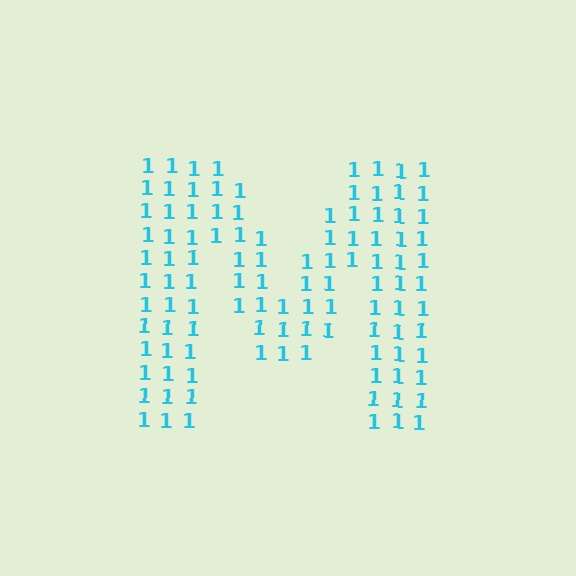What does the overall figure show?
The overall figure shows the letter M.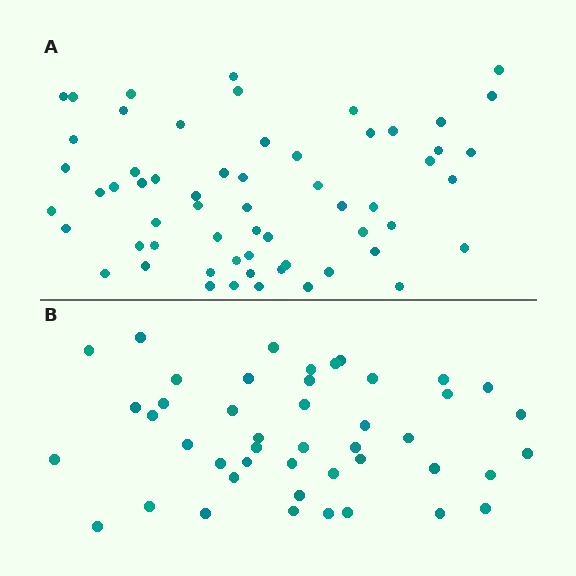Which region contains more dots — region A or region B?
Region A (the top region) has more dots.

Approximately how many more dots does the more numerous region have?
Region A has approximately 15 more dots than region B.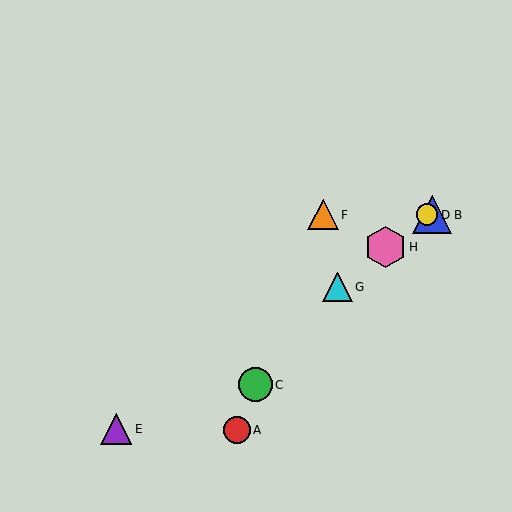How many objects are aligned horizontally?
3 objects (B, D, F) are aligned horizontally.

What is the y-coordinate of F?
Object F is at y≈215.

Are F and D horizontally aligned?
Yes, both are at y≈215.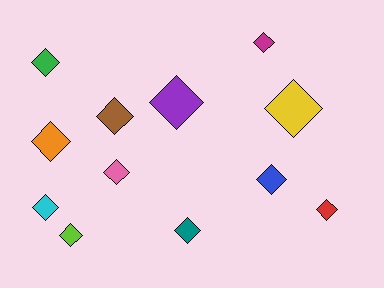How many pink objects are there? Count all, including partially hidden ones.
There is 1 pink object.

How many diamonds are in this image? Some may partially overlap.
There are 12 diamonds.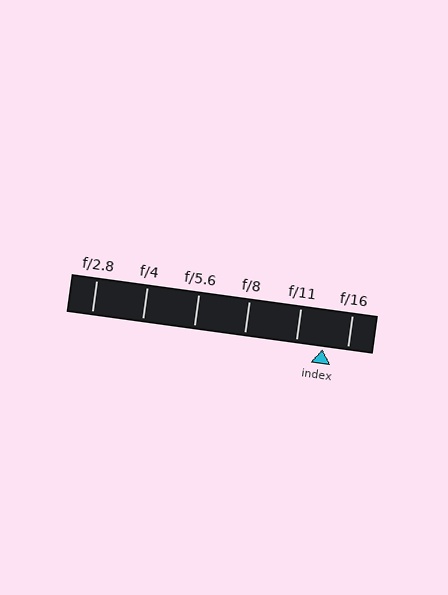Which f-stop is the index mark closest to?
The index mark is closest to f/16.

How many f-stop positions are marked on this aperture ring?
There are 6 f-stop positions marked.